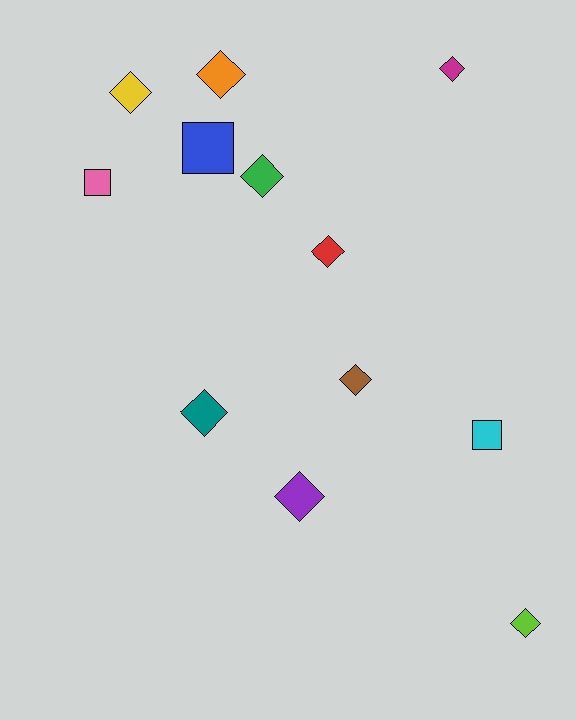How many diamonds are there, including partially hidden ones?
There are 9 diamonds.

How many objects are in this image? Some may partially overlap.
There are 12 objects.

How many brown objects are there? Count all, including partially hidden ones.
There is 1 brown object.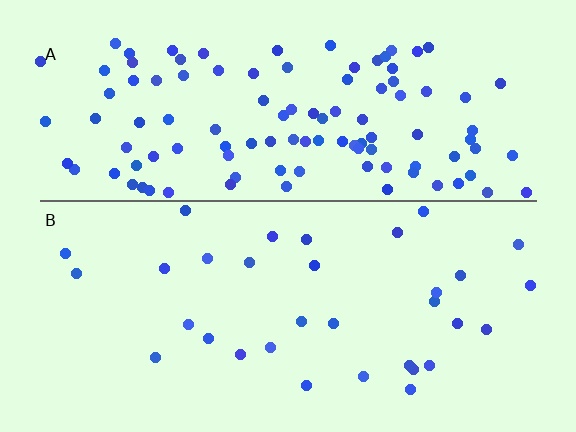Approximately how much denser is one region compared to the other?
Approximately 3.4× — region A over region B.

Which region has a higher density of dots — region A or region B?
A (the top).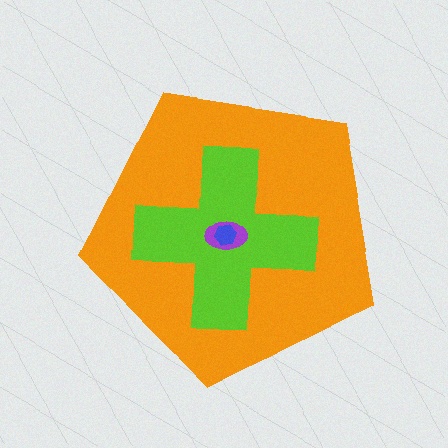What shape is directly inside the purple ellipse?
The blue hexagon.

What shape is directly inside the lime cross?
The purple ellipse.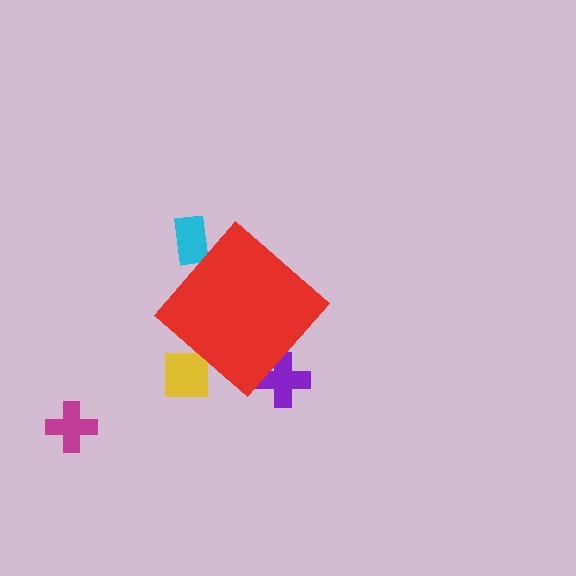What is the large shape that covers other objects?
A red diamond.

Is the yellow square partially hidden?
Yes, the yellow square is partially hidden behind the red diamond.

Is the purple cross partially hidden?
Yes, the purple cross is partially hidden behind the red diamond.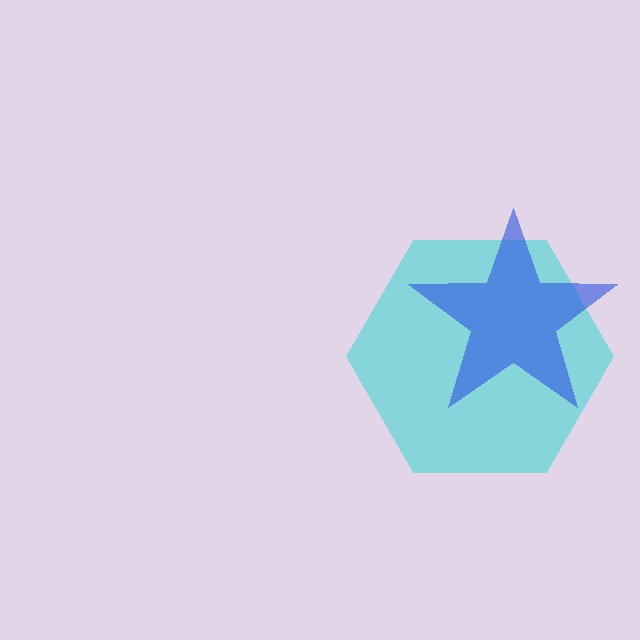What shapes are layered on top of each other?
The layered shapes are: a cyan hexagon, a blue star.